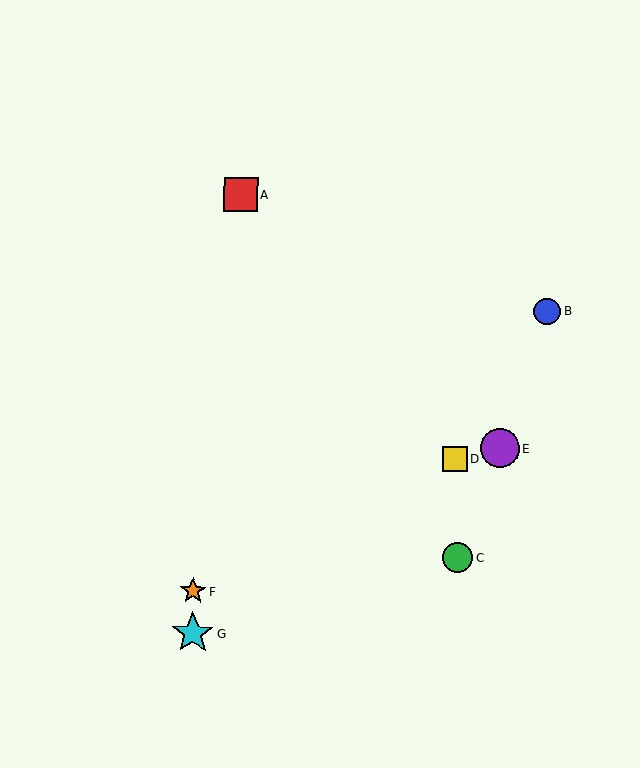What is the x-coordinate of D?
Object D is at x≈455.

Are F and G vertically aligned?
Yes, both are at x≈193.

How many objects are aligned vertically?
2 objects (F, G) are aligned vertically.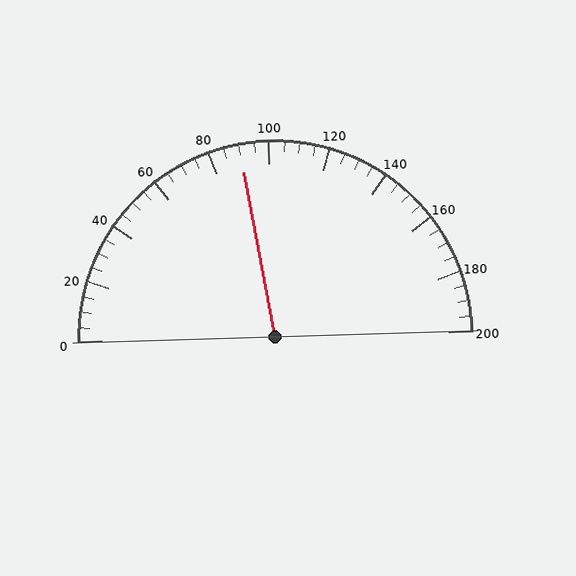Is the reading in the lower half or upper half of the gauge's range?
The reading is in the lower half of the range (0 to 200).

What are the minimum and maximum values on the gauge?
The gauge ranges from 0 to 200.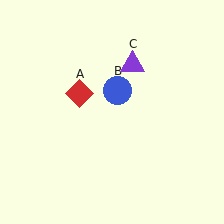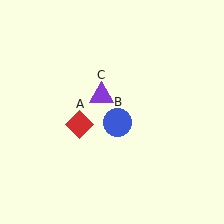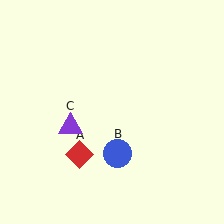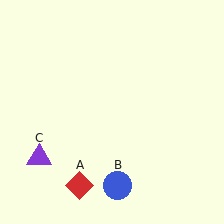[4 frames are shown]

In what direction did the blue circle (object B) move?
The blue circle (object B) moved down.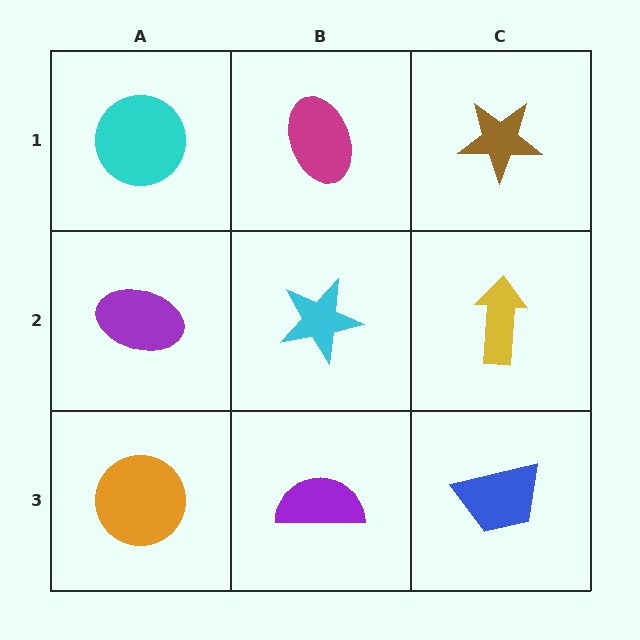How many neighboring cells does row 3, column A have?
2.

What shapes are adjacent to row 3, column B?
A cyan star (row 2, column B), an orange circle (row 3, column A), a blue trapezoid (row 3, column C).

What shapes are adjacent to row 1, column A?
A purple ellipse (row 2, column A), a magenta ellipse (row 1, column B).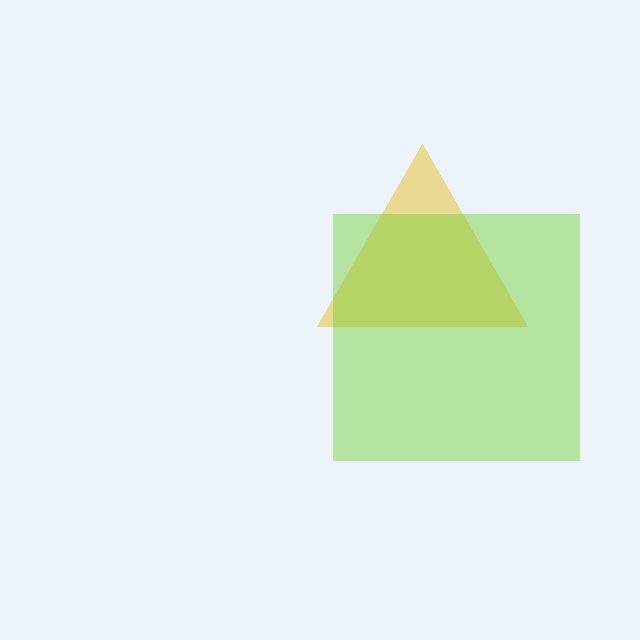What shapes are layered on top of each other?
The layered shapes are: a yellow triangle, a lime square.